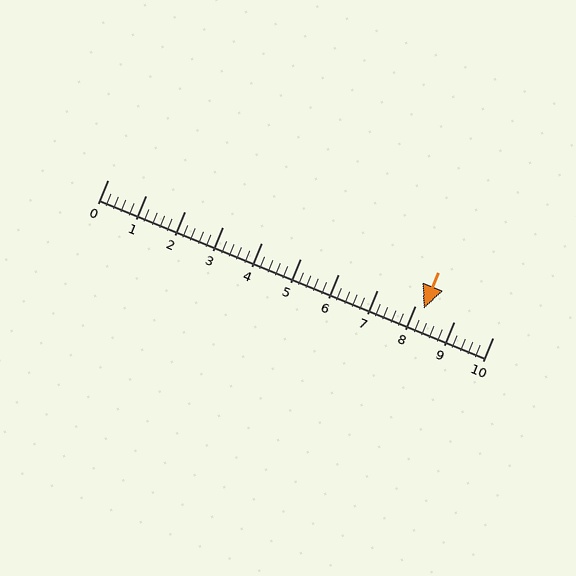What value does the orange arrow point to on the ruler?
The orange arrow points to approximately 8.2.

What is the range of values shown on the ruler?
The ruler shows values from 0 to 10.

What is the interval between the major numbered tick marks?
The major tick marks are spaced 1 units apart.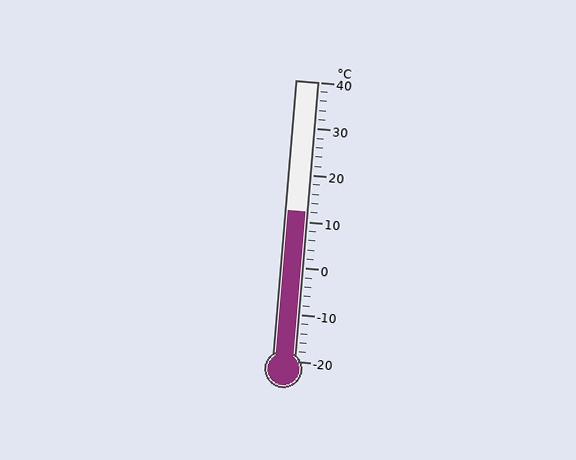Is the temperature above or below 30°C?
The temperature is below 30°C.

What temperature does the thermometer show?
The thermometer shows approximately 12°C.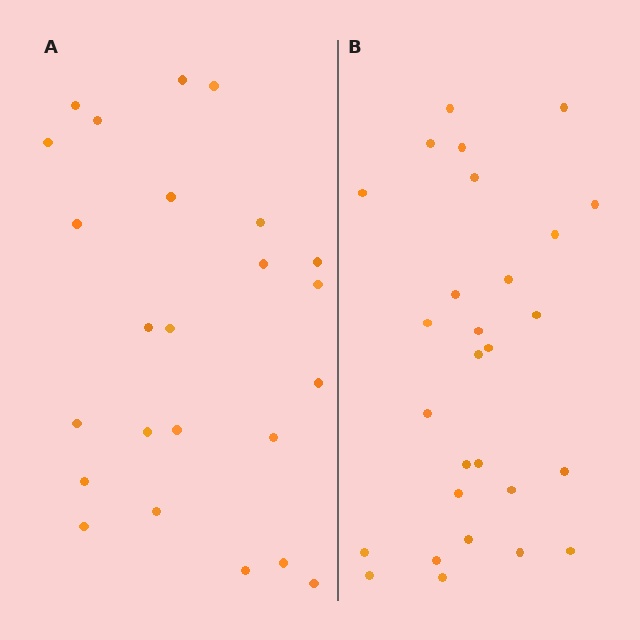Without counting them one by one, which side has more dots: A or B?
Region B (the right region) has more dots.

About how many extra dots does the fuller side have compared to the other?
Region B has about 4 more dots than region A.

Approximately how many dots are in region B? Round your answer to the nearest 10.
About 30 dots. (The exact count is 28, which rounds to 30.)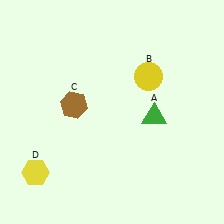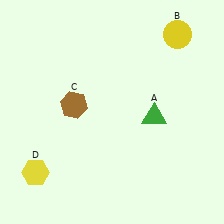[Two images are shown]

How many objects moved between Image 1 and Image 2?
1 object moved between the two images.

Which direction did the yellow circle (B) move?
The yellow circle (B) moved up.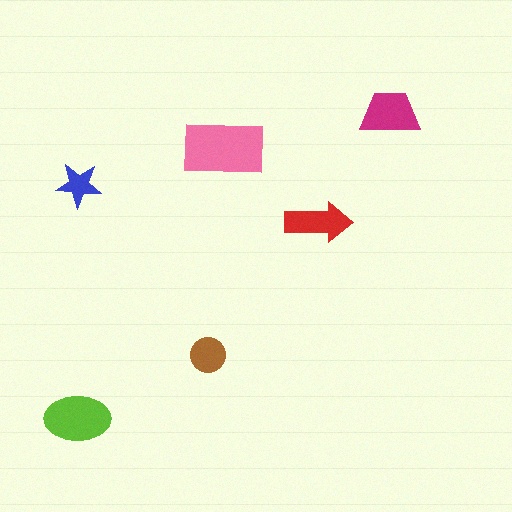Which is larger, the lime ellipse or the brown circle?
The lime ellipse.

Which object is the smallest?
The blue star.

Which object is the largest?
The pink rectangle.